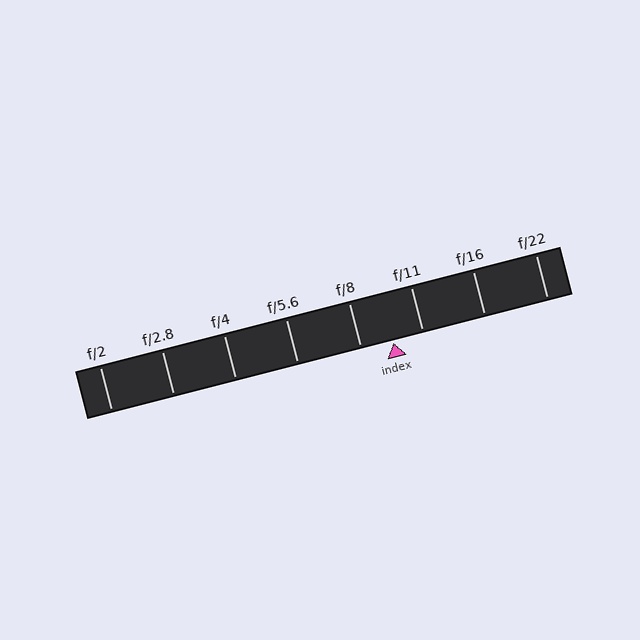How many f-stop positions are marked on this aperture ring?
There are 8 f-stop positions marked.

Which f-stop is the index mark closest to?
The index mark is closest to f/11.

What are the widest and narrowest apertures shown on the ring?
The widest aperture shown is f/2 and the narrowest is f/22.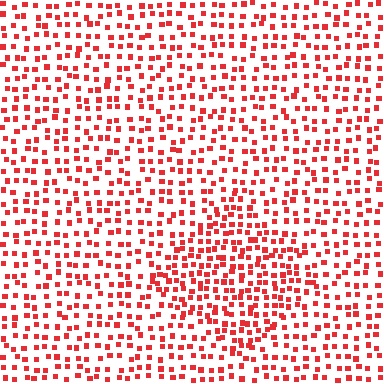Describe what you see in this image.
The image contains small red elements arranged at two different densities. A diamond-shaped region is visible where the elements are more densely packed than the surrounding area.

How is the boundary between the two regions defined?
The boundary is defined by a change in element density (approximately 1.6x ratio). All elements are the same color, size, and shape.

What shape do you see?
I see a diamond.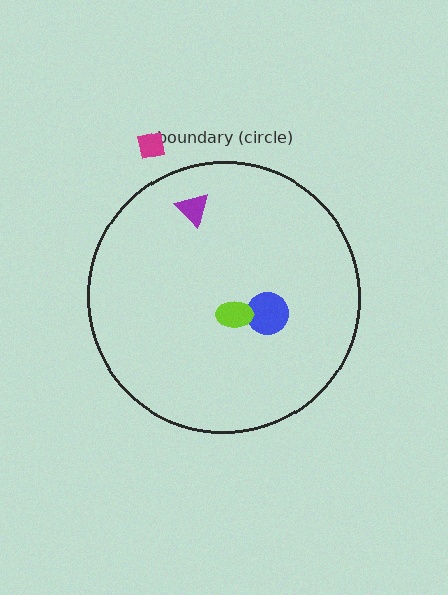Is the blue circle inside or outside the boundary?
Inside.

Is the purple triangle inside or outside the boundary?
Inside.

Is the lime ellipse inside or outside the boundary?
Inside.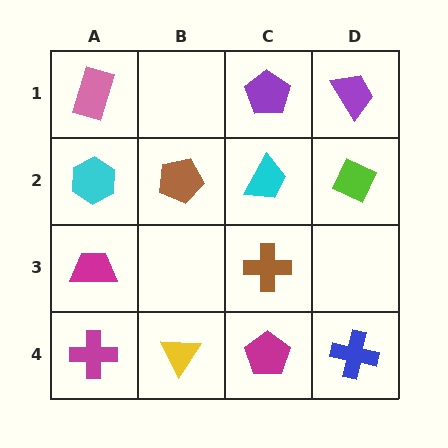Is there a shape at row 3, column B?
No, that cell is empty.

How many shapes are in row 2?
4 shapes.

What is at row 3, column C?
A brown cross.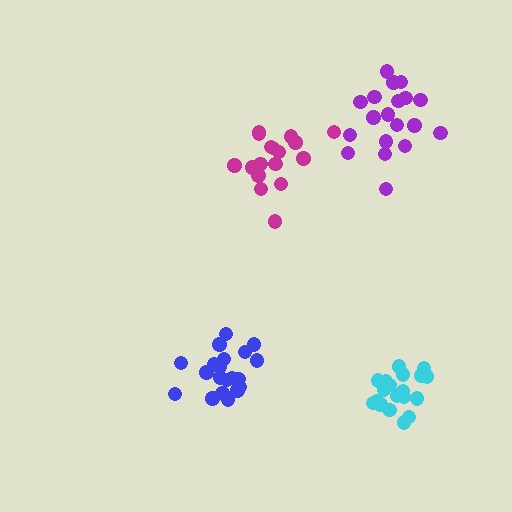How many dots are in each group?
Group 1: 17 dots, Group 2: 21 dots, Group 3: 19 dots, Group 4: 20 dots (77 total).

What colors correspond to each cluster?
The clusters are colored: magenta, blue, purple, cyan.